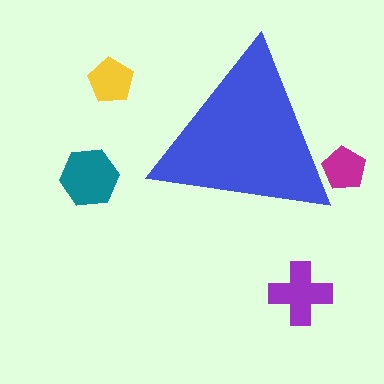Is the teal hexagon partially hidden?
No, the teal hexagon is fully visible.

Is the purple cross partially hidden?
No, the purple cross is fully visible.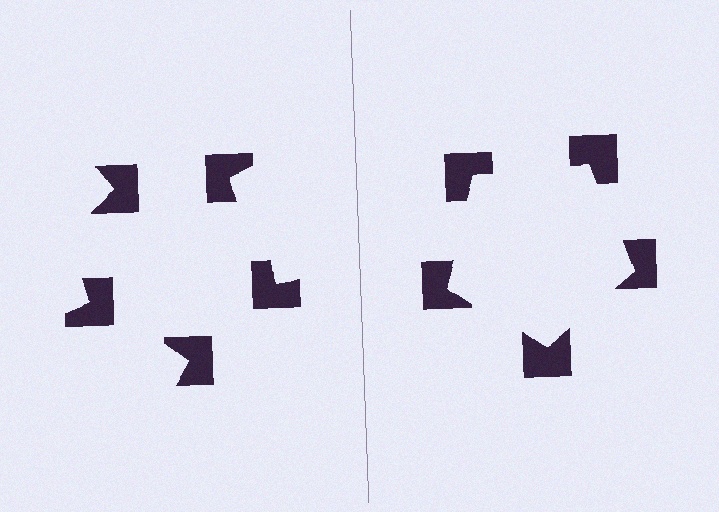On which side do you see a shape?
An illusory pentagon appears on the right side. On the left side the wedge cuts are rotated, so no coherent shape forms.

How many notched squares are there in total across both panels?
10 — 5 on each side.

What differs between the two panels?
The notched squares are positioned identically on both sides; only the wedge orientations differ. On the right they align to a pentagon; on the left they are misaligned.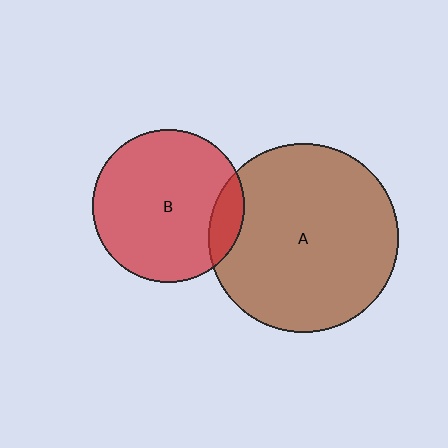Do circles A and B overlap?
Yes.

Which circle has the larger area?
Circle A (brown).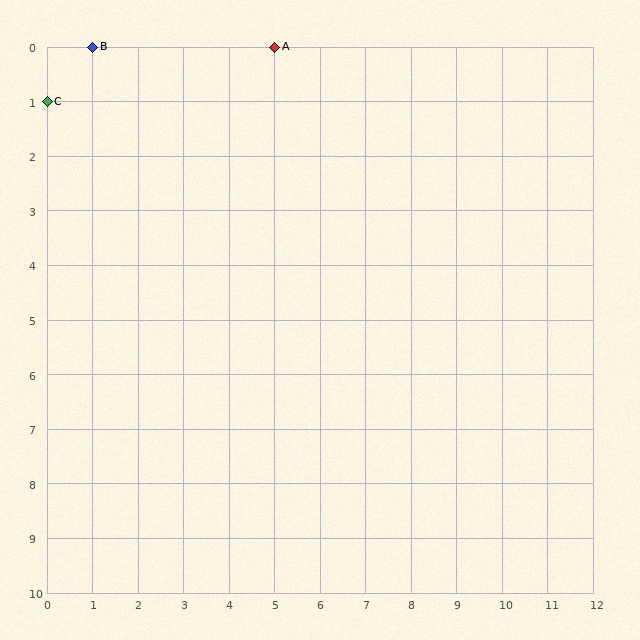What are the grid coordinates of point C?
Point C is at grid coordinates (0, 1).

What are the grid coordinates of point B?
Point B is at grid coordinates (1, 0).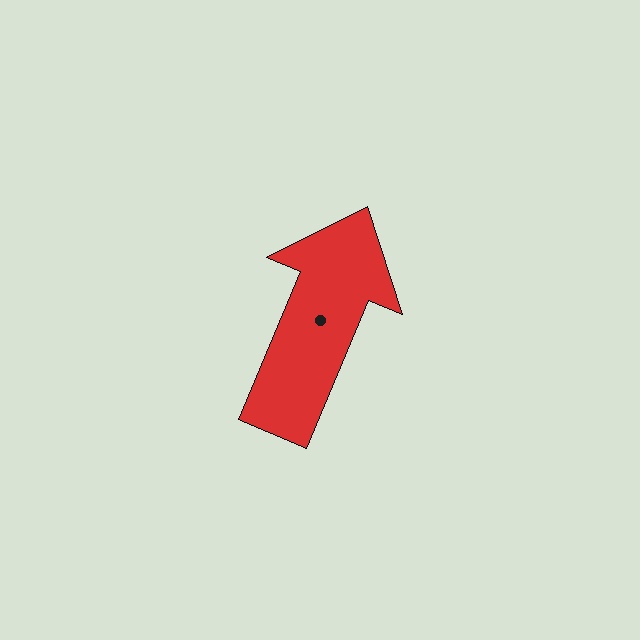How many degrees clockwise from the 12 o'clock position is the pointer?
Approximately 23 degrees.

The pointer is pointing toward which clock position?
Roughly 1 o'clock.